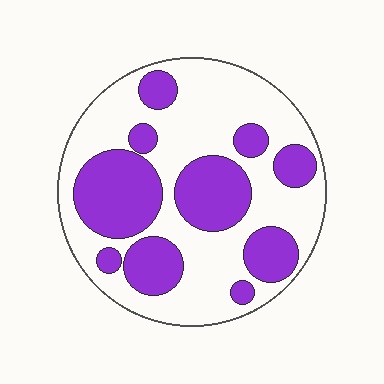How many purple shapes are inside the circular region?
10.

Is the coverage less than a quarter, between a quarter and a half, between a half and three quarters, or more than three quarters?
Between a quarter and a half.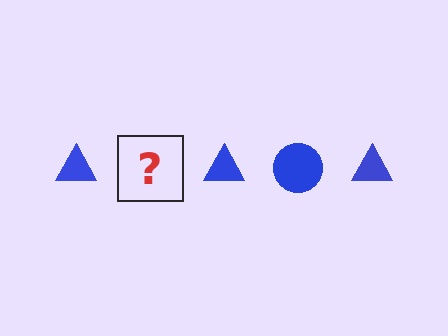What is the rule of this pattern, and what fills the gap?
The rule is that the pattern cycles through triangle, circle shapes in blue. The gap should be filled with a blue circle.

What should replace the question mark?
The question mark should be replaced with a blue circle.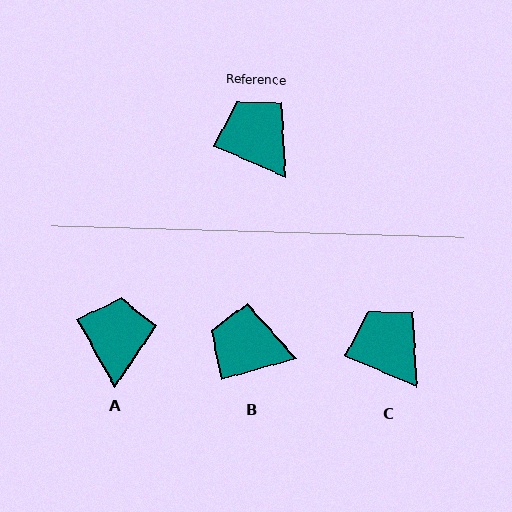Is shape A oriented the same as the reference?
No, it is off by about 37 degrees.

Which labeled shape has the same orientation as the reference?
C.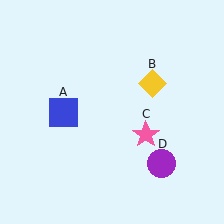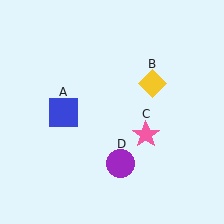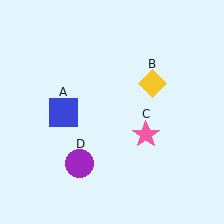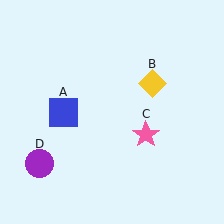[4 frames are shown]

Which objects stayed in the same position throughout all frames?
Blue square (object A) and yellow diamond (object B) and pink star (object C) remained stationary.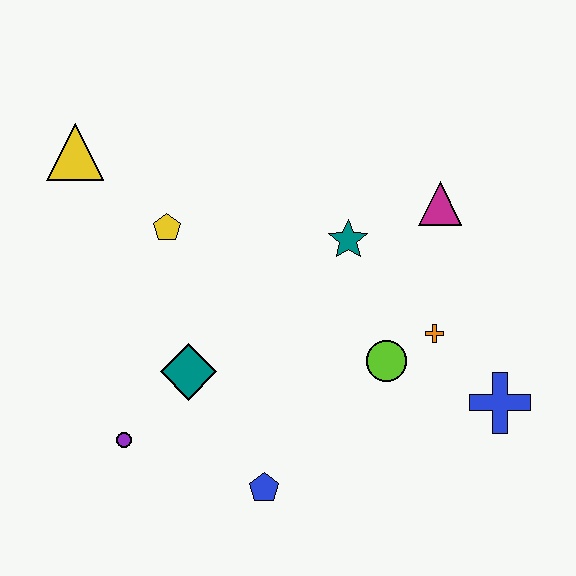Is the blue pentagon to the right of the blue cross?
No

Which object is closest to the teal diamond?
The purple circle is closest to the teal diamond.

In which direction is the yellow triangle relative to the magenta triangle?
The yellow triangle is to the left of the magenta triangle.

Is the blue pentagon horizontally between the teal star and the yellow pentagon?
Yes